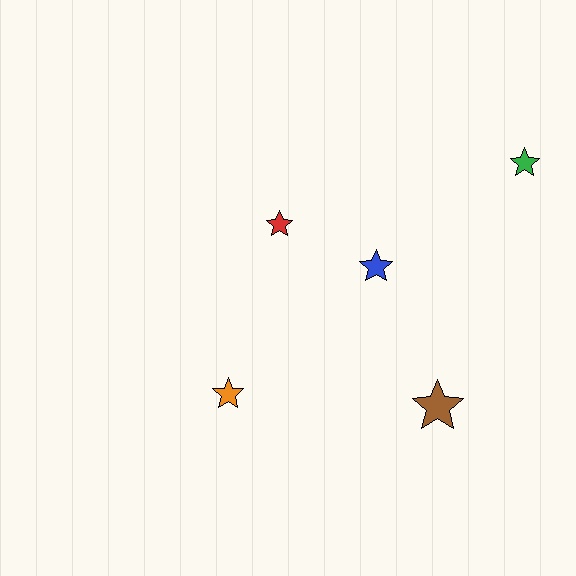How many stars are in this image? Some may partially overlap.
There are 5 stars.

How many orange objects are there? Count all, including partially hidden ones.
There is 1 orange object.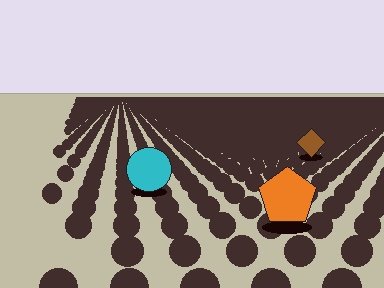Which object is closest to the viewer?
The orange pentagon is closest. The texture marks near it are larger and more spread out.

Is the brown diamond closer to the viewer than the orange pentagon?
No. The orange pentagon is closer — you can tell from the texture gradient: the ground texture is coarser near it.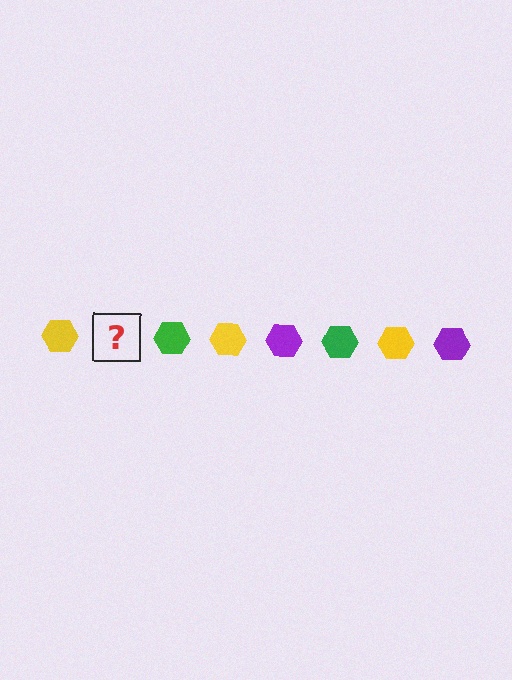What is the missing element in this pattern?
The missing element is a purple hexagon.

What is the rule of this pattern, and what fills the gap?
The rule is that the pattern cycles through yellow, purple, green hexagons. The gap should be filled with a purple hexagon.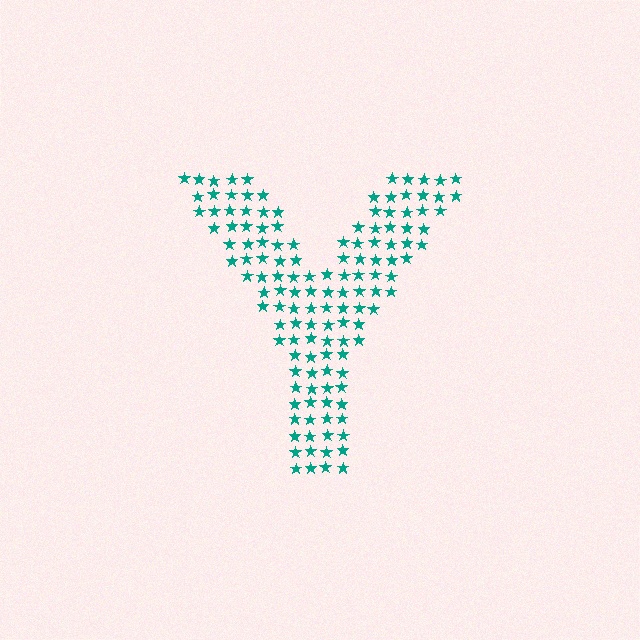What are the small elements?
The small elements are stars.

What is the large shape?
The large shape is the letter Y.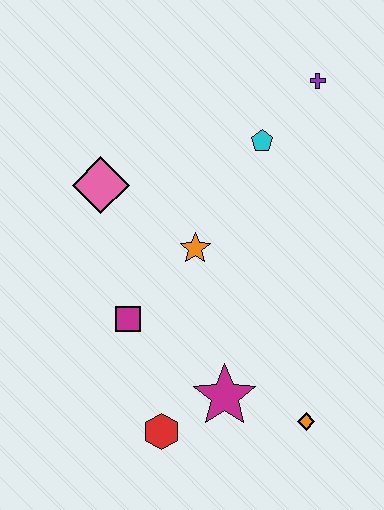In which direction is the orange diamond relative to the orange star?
The orange diamond is below the orange star.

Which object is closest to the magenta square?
The orange star is closest to the magenta square.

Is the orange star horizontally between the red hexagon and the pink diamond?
No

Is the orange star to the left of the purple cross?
Yes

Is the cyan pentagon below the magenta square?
No